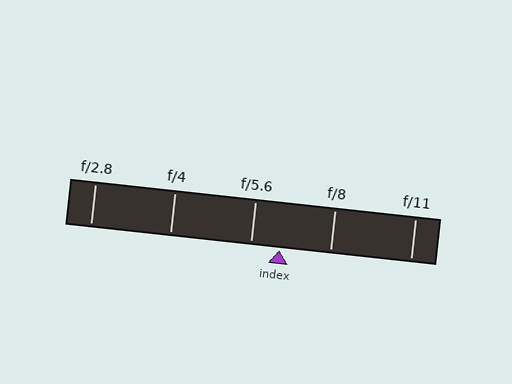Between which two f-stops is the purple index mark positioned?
The index mark is between f/5.6 and f/8.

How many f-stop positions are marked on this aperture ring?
There are 5 f-stop positions marked.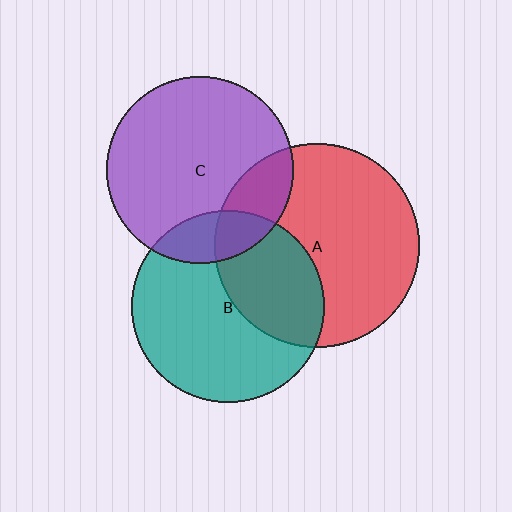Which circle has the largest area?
Circle A (red).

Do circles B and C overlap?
Yes.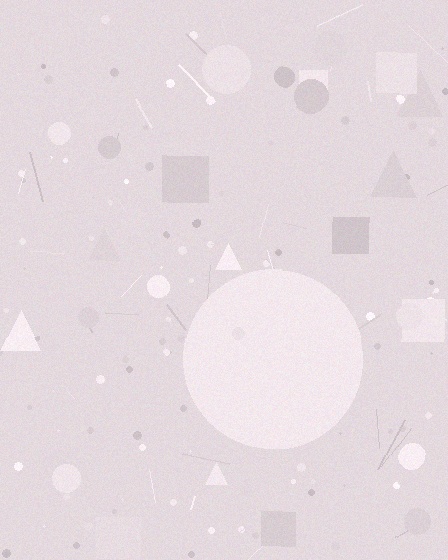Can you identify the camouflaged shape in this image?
The camouflaged shape is a circle.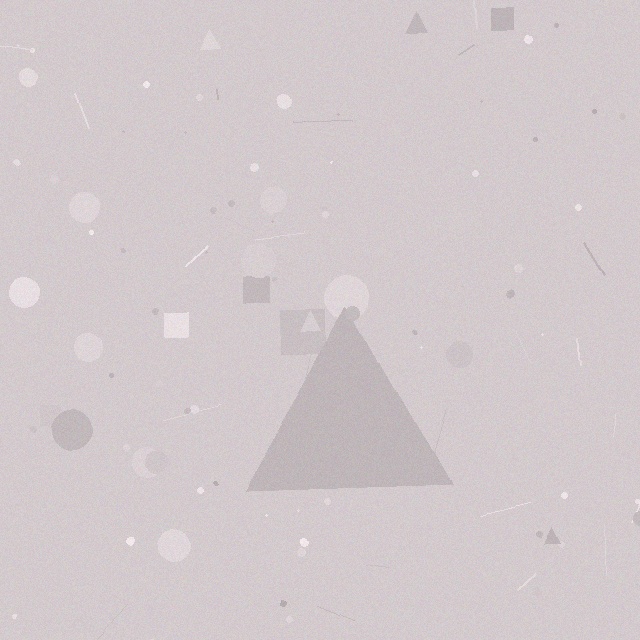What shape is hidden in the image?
A triangle is hidden in the image.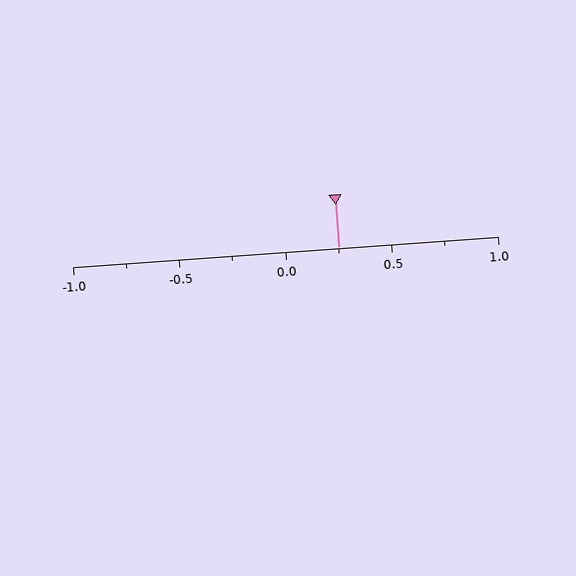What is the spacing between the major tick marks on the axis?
The major ticks are spaced 0.5 apart.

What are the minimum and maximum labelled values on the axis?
The axis runs from -1.0 to 1.0.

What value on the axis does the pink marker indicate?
The marker indicates approximately 0.25.